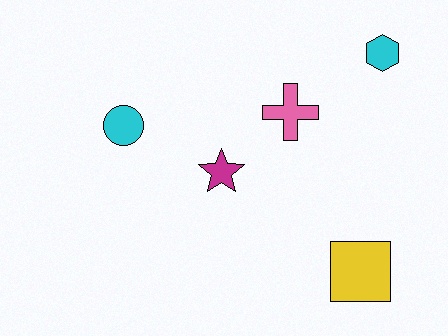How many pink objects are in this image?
There is 1 pink object.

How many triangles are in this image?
There are no triangles.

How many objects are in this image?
There are 5 objects.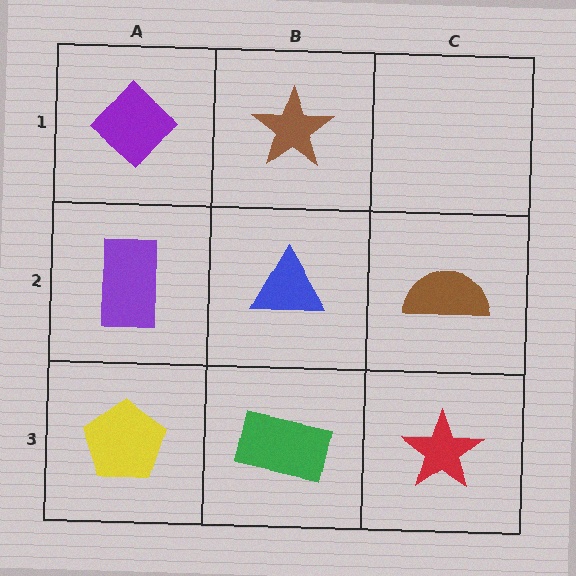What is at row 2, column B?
A blue triangle.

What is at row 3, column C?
A red star.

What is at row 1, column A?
A purple diamond.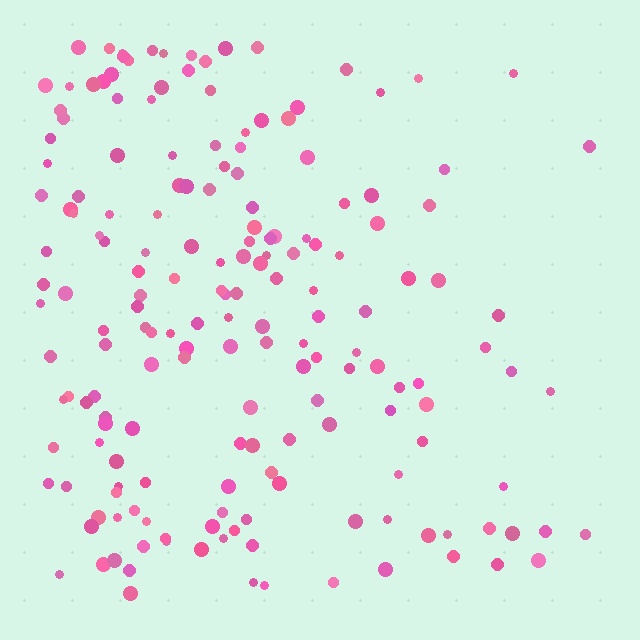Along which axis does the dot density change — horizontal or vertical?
Horizontal.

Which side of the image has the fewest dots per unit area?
The right.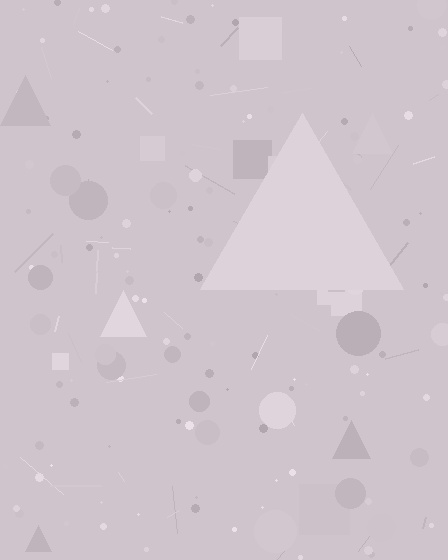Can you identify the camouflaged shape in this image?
The camouflaged shape is a triangle.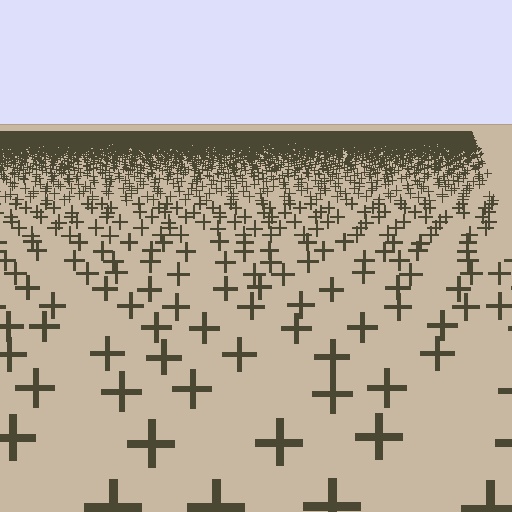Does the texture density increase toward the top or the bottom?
Density increases toward the top.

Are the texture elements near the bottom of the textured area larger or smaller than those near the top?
Larger. Near the bottom, elements are closer to the viewer and appear at a bigger on-screen size.